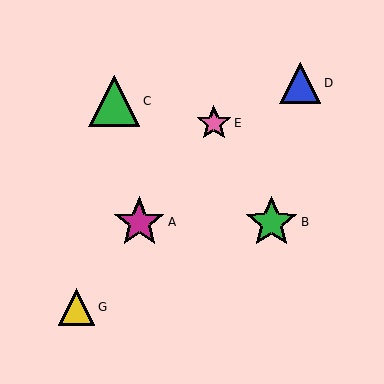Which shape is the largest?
The green star (labeled B) is the largest.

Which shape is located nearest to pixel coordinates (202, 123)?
The pink star (labeled E) at (214, 123) is nearest to that location.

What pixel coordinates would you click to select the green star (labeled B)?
Click at (272, 222) to select the green star B.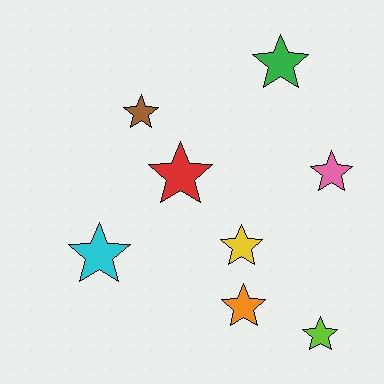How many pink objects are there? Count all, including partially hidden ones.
There is 1 pink object.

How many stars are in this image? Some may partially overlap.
There are 8 stars.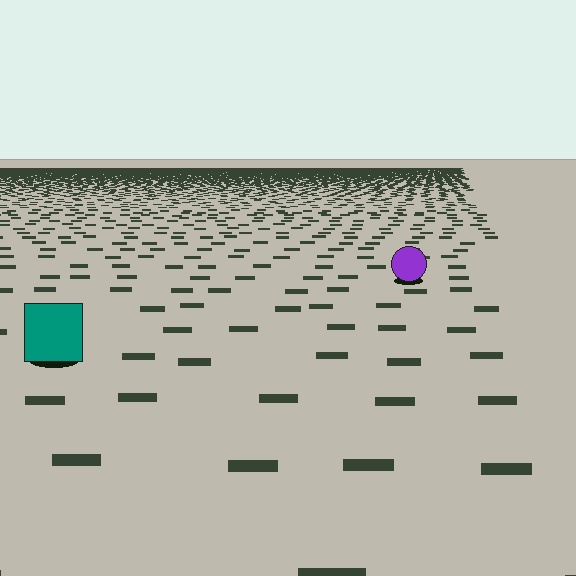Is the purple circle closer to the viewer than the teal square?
No. The teal square is closer — you can tell from the texture gradient: the ground texture is coarser near it.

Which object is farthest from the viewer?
The purple circle is farthest from the viewer. It appears smaller and the ground texture around it is denser.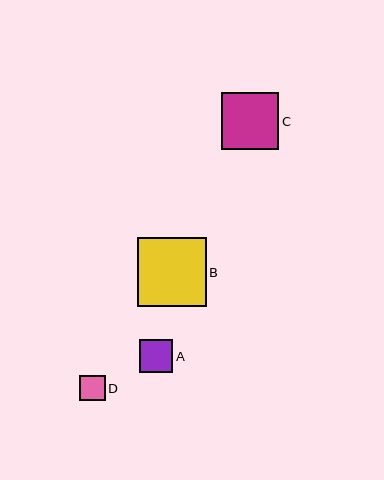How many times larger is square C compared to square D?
Square C is approximately 2.2 times the size of square D.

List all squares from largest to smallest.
From largest to smallest: B, C, A, D.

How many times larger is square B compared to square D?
Square B is approximately 2.7 times the size of square D.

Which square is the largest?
Square B is the largest with a size of approximately 69 pixels.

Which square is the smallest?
Square D is the smallest with a size of approximately 26 pixels.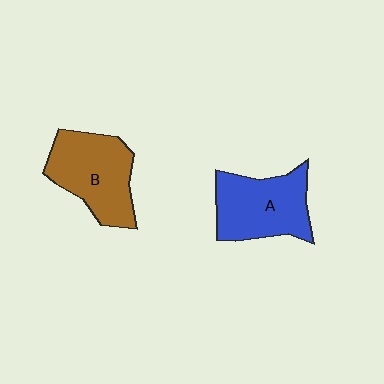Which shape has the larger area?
Shape B (brown).